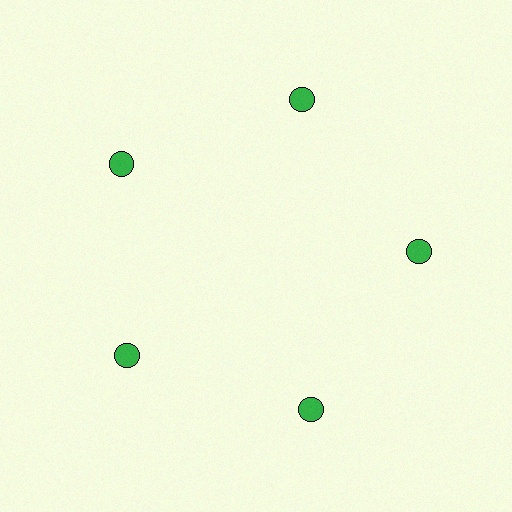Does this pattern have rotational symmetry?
Yes, this pattern has 5-fold rotational symmetry. It looks the same after rotating 72 degrees around the center.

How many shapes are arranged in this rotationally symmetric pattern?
There are 5 shapes, arranged in 5 groups of 1.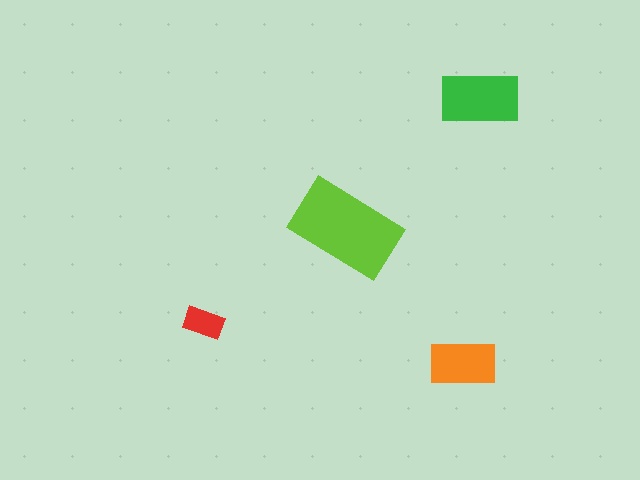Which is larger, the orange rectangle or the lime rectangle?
The lime one.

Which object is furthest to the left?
The red rectangle is leftmost.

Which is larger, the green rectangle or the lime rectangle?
The lime one.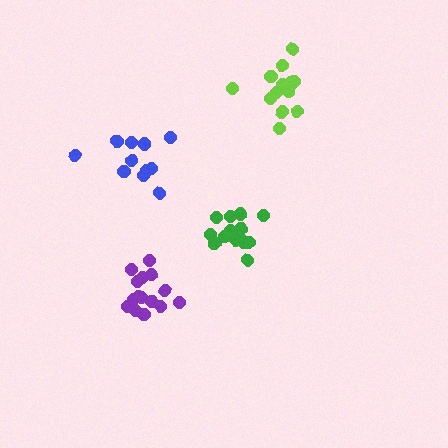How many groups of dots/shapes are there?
There are 4 groups.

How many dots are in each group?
Group 1: 11 dots, Group 2: 17 dots, Group 3: 15 dots, Group 4: 14 dots (57 total).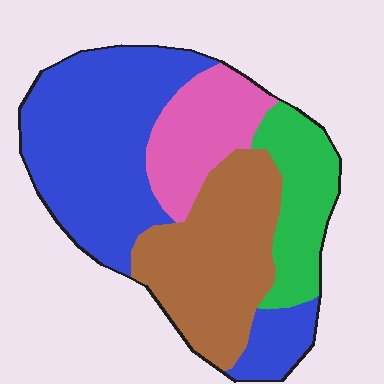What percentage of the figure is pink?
Pink covers around 15% of the figure.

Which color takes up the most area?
Blue, at roughly 40%.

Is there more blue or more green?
Blue.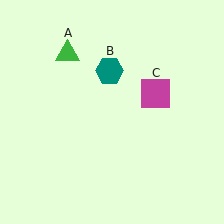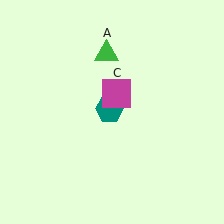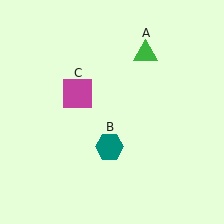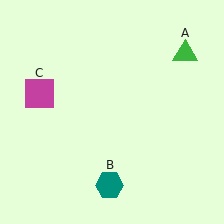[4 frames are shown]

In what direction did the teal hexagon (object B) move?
The teal hexagon (object B) moved down.